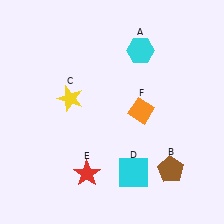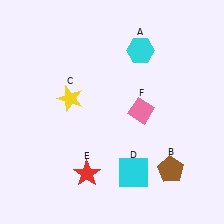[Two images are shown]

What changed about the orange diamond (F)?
In Image 1, F is orange. In Image 2, it changed to pink.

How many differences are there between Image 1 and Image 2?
There is 1 difference between the two images.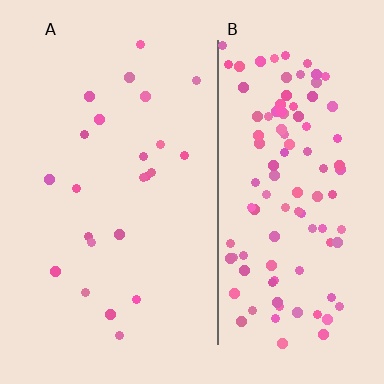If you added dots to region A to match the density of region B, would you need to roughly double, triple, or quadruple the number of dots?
Approximately quadruple.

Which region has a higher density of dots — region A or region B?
B (the right).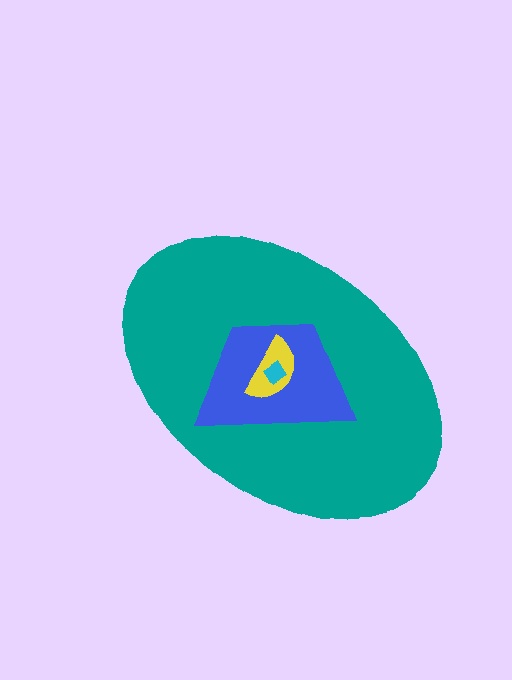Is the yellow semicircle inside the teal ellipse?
Yes.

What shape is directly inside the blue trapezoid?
The yellow semicircle.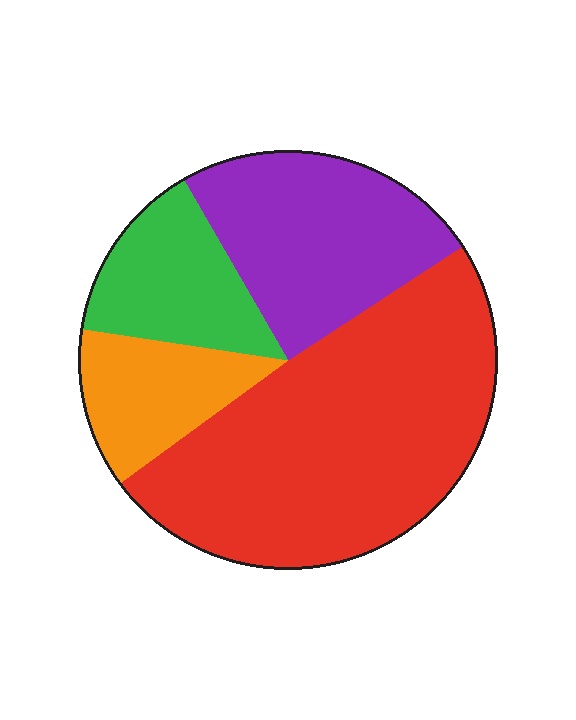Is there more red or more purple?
Red.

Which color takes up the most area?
Red, at roughly 50%.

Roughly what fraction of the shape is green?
Green covers roughly 15% of the shape.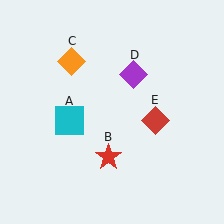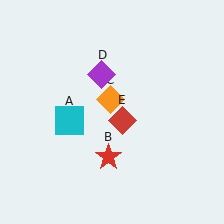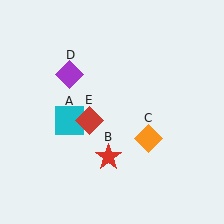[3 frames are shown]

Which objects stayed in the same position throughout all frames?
Cyan square (object A) and red star (object B) remained stationary.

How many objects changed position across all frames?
3 objects changed position: orange diamond (object C), purple diamond (object D), red diamond (object E).